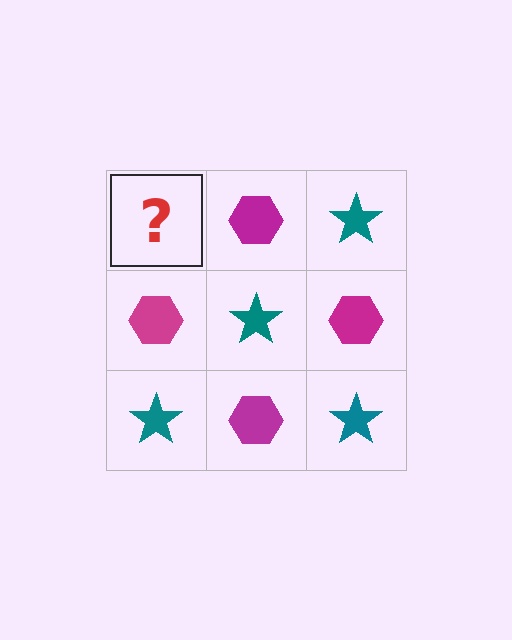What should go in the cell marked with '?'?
The missing cell should contain a teal star.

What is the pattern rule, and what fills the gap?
The rule is that it alternates teal star and magenta hexagon in a checkerboard pattern. The gap should be filled with a teal star.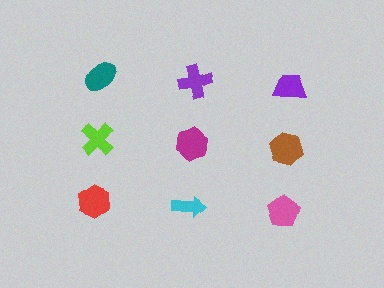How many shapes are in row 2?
3 shapes.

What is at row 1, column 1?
A teal ellipse.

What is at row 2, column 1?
A lime cross.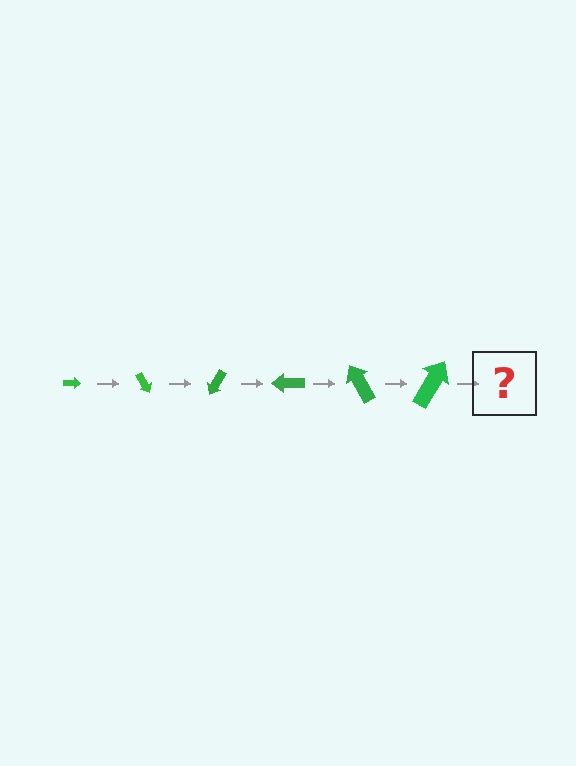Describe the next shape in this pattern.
It should be an arrow, larger than the previous one and rotated 360 degrees from the start.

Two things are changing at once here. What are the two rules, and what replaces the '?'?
The two rules are that the arrow grows larger each step and it rotates 60 degrees each step. The '?' should be an arrow, larger than the previous one and rotated 360 degrees from the start.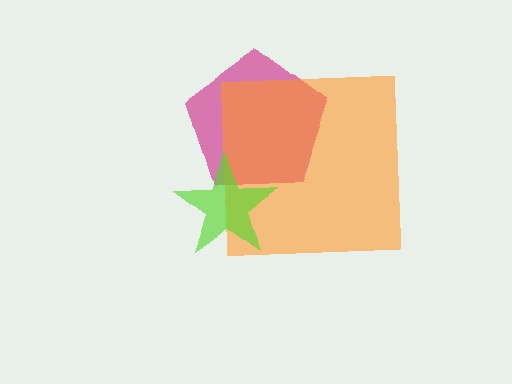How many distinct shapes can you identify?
There are 3 distinct shapes: a magenta pentagon, an orange square, a lime star.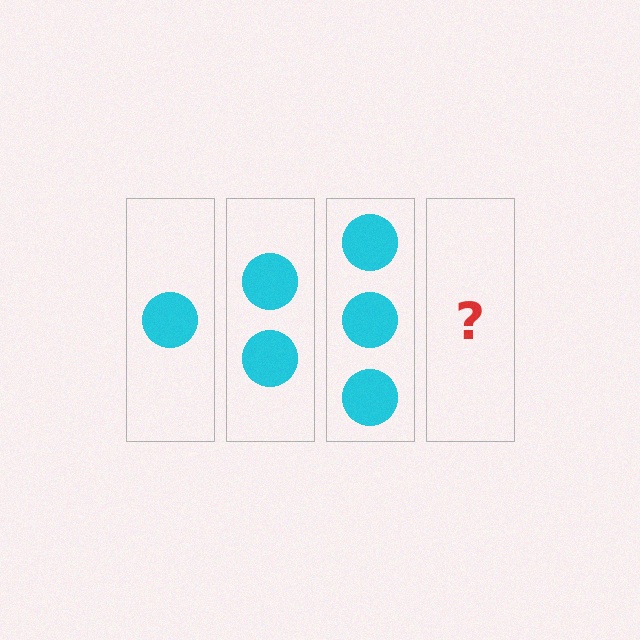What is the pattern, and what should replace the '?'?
The pattern is that each step adds one more circle. The '?' should be 4 circles.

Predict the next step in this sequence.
The next step is 4 circles.